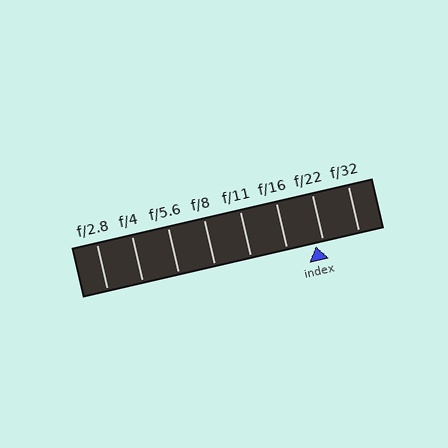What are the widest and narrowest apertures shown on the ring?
The widest aperture shown is f/2.8 and the narrowest is f/32.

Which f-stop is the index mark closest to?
The index mark is closest to f/22.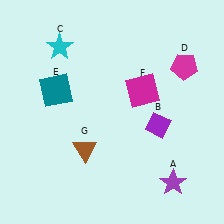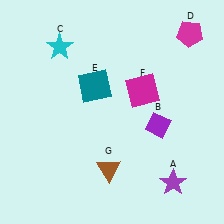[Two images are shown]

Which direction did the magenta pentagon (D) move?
The magenta pentagon (D) moved up.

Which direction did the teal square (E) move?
The teal square (E) moved right.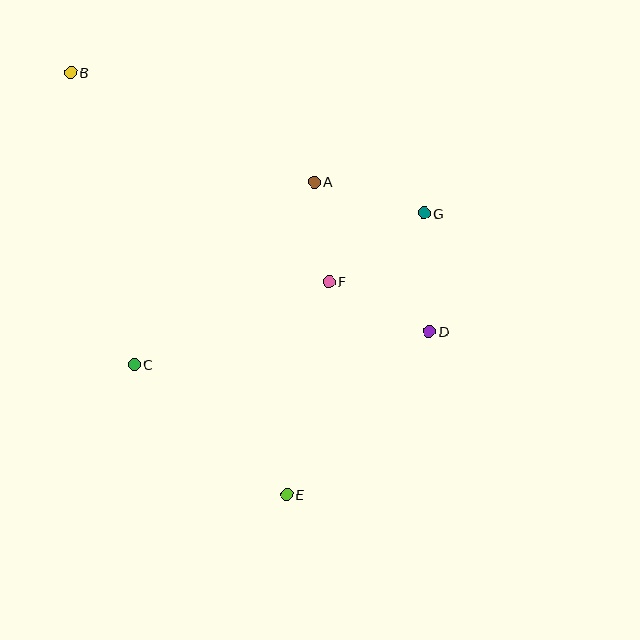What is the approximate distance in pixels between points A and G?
The distance between A and G is approximately 114 pixels.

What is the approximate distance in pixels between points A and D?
The distance between A and D is approximately 189 pixels.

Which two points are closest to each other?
Points A and F are closest to each other.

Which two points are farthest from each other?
Points B and E are farthest from each other.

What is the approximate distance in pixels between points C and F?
The distance between C and F is approximately 212 pixels.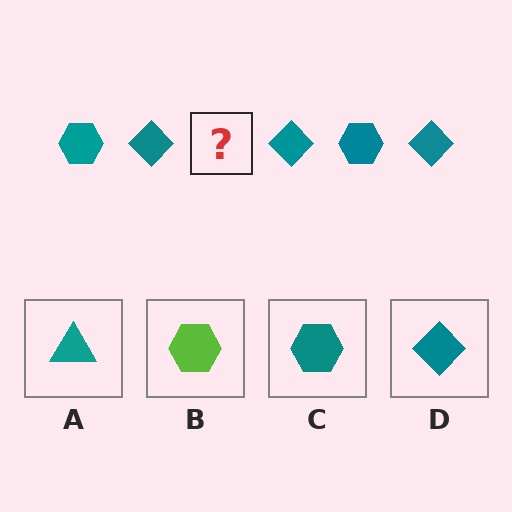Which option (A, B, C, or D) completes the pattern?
C.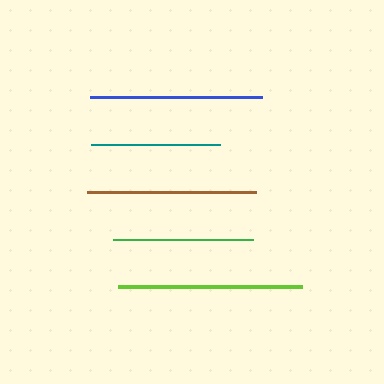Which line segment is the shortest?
The teal line is the shortest at approximately 129 pixels.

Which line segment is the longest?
The lime line is the longest at approximately 184 pixels.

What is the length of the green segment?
The green segment is approximately 140 pixels long.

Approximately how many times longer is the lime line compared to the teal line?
The lime line is approximately 1.4 times the length of the teal line.